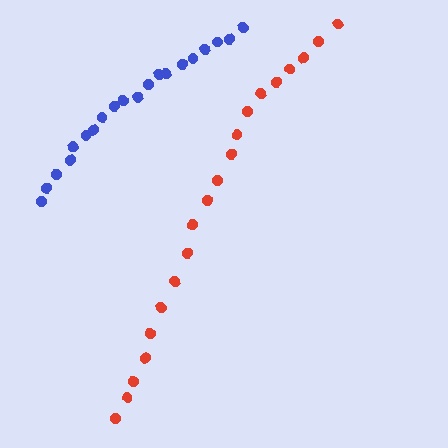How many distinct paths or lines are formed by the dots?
There are 2 distinct paths.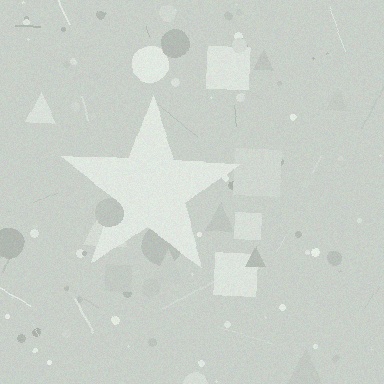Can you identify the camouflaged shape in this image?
The camouflaged shape is a star.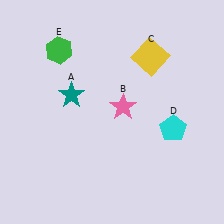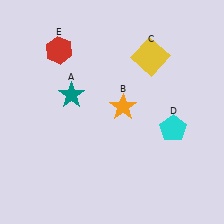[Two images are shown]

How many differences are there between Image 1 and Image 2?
There are 2 differences between the two images.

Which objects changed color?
B changed from pink to orange. E changed from green to red.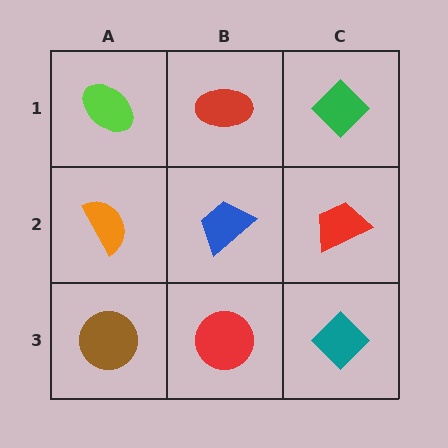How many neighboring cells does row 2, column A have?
3.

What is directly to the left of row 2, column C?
A blue trapezoid.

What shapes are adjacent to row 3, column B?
A blue trapezoid (row 2, column B), a brown circle (row 3, column A), a teal diamond (row 3, column C).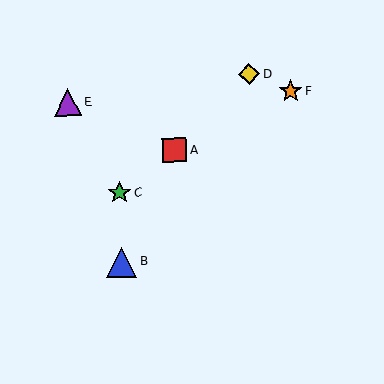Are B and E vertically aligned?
No, B is at x≈121 and E is at x≈68.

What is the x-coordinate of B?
Object B is at x≈121.